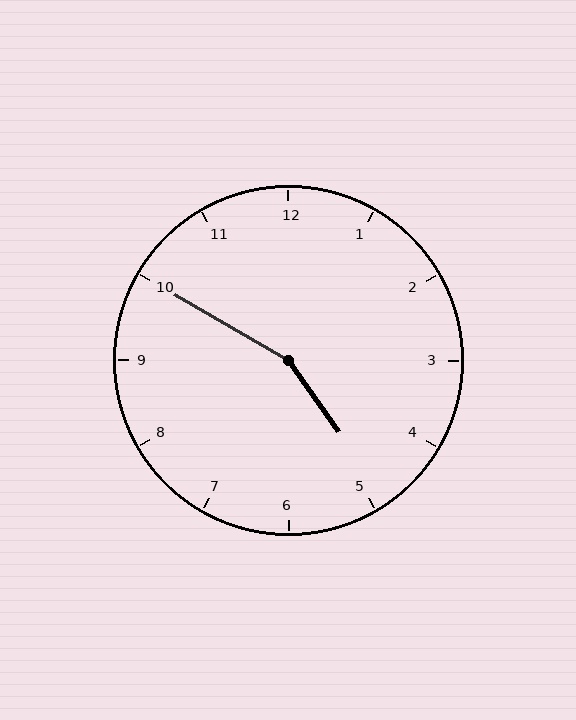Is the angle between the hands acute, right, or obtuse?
It is obtuse.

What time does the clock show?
4:50.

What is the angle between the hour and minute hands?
Approximately 155 degrees.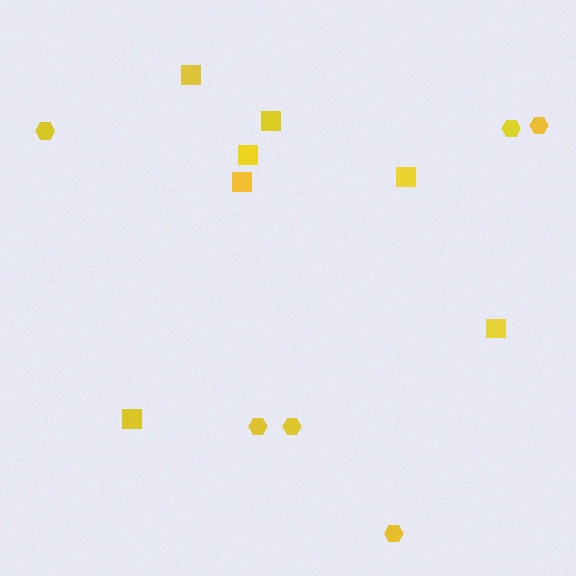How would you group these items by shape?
There are 2 groups: one group of hexagons (6) and one group of squares (7).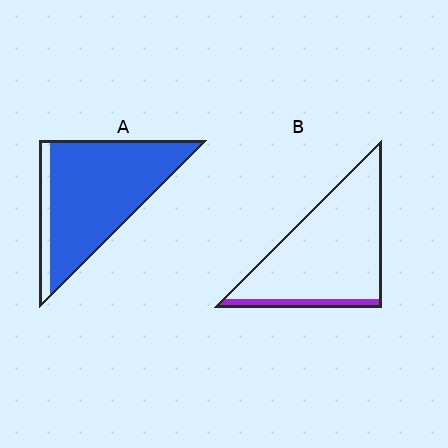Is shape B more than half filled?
No.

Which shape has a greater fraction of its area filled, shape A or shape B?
Shape A.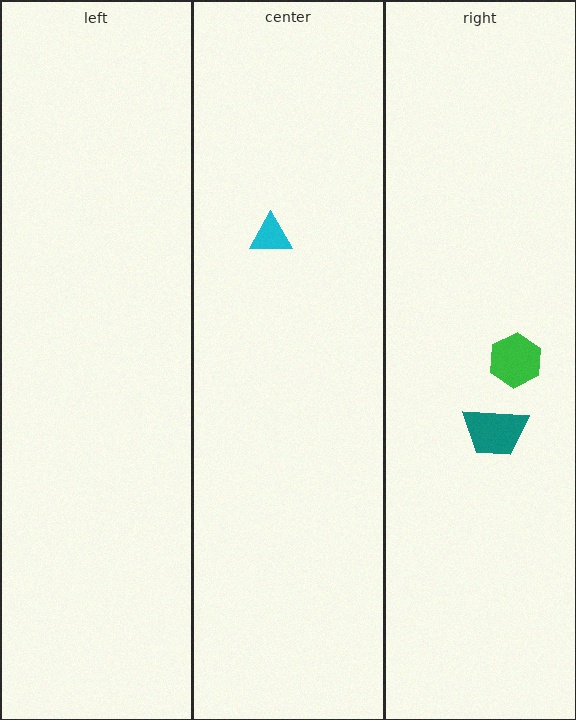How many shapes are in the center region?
1.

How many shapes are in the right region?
2.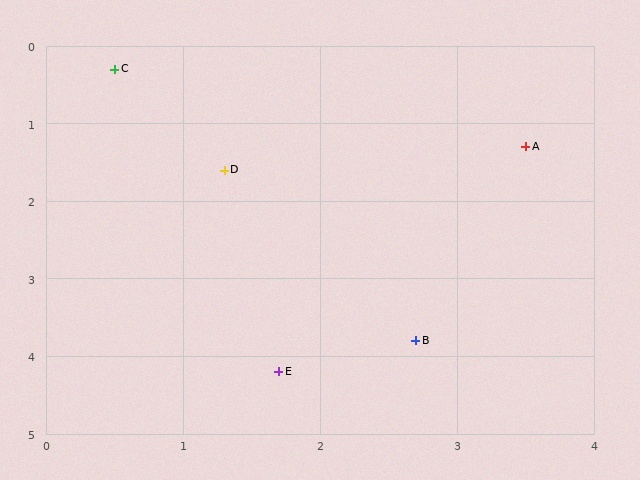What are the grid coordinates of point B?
Point B is at approximately (2.7, 3.8).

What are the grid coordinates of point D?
Point D is at approximately (1.3, 1.6).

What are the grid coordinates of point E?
Point E is at approximately (1.7, 4.2).